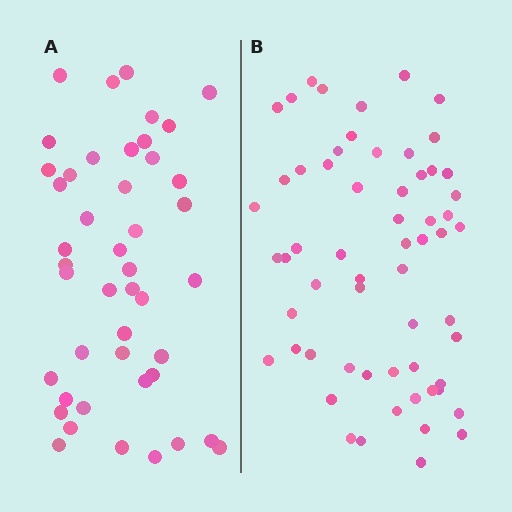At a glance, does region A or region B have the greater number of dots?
Region B (the right region) has more dots.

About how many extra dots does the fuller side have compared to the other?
Region B has approximately 15 more dots than region A.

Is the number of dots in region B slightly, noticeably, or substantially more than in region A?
Region B has noticeably more, but not dramatically so. The ratio is roughly 1.3 to 1.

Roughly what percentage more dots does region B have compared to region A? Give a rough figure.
About 35% more.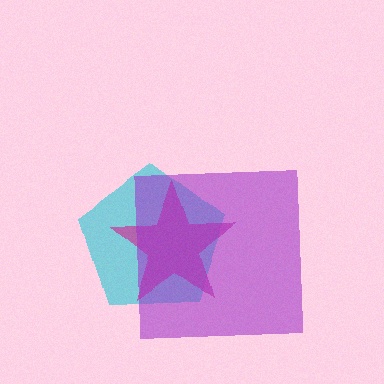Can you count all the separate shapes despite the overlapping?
Yes, there are 3 separate shapes.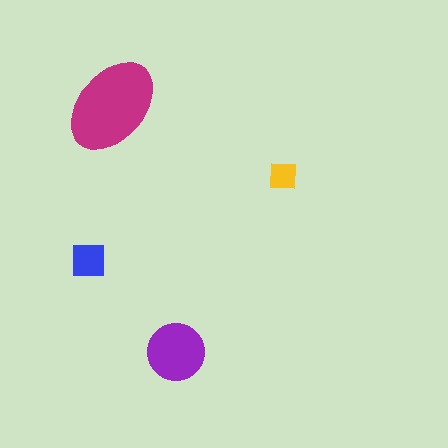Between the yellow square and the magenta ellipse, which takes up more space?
The magenta ellipse.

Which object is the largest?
The magenta ellipse.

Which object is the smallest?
The yellow square.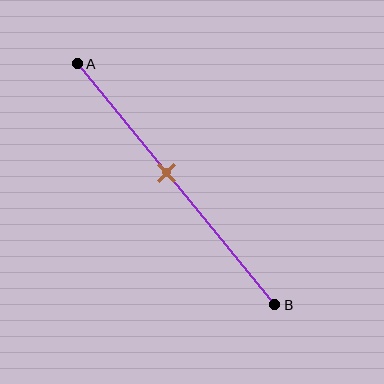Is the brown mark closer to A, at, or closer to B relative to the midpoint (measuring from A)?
The brown mark is closer to point A than the midpoint of segment AB.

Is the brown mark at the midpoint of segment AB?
No, the mark is at about 45% from A, not at the 50% midpoint.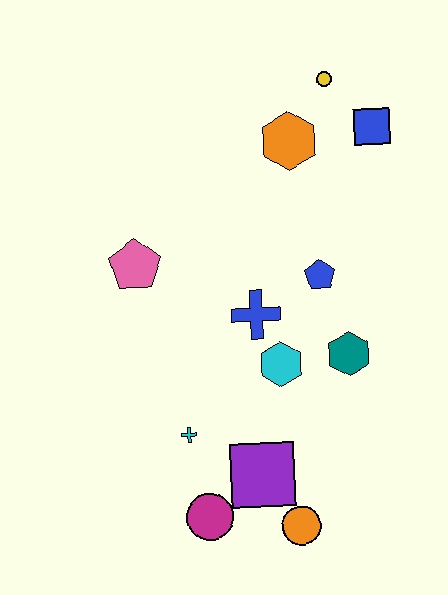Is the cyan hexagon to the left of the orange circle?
Yes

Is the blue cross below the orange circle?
No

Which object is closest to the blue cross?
The cyan hexagon is closest to the blue cross.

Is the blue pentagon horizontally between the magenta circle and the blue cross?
No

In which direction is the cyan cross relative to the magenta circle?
The cyan cross is above the magenta circle.